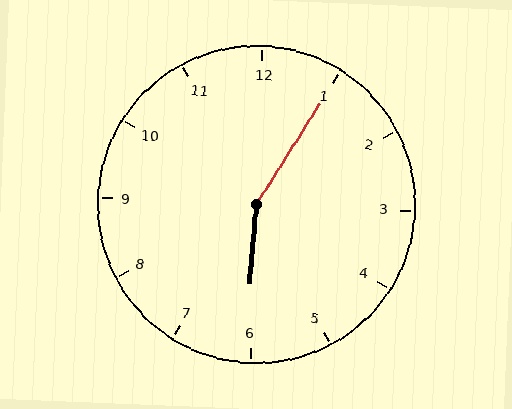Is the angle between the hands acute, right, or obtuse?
It is obtuse.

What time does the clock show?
6:05.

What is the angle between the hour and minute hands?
Approximately 152 degrees.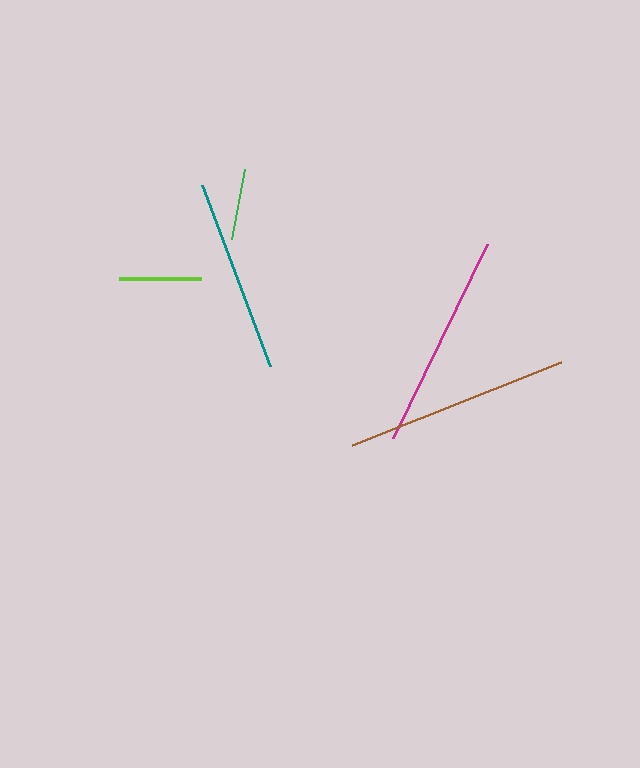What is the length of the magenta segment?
The magenta segment is approximately 215 pixels long.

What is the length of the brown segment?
The brown segment is approximately 225 pixels long.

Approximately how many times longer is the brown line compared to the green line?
The brown line is approximately 3.2 times the length of the green line.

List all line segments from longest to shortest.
From longest to shortest: brown, magenta, teal, lime, green.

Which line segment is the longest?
The brown line is the longest at approximately 225 pixels.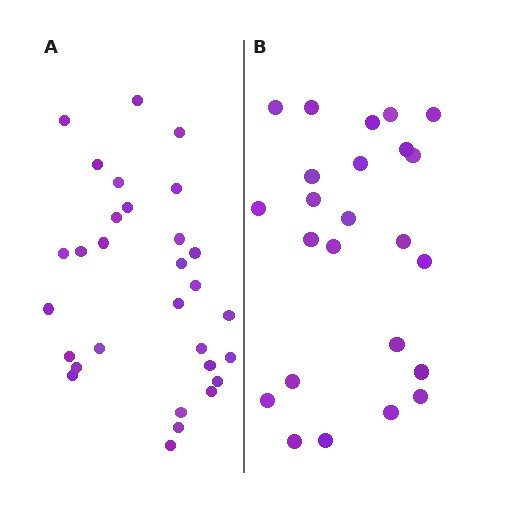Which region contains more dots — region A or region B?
Region A (the left region) has more dots.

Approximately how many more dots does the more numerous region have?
Region A has about 6 more dots than region B.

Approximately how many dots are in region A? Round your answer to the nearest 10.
About 30 dots.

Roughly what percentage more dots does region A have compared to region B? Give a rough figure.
About 25% more.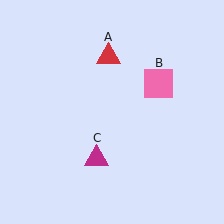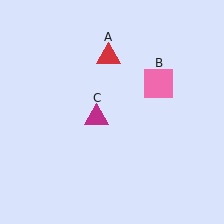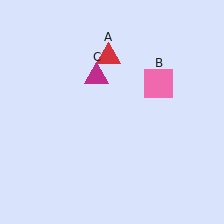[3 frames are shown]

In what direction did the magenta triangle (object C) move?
The magenta triangle (object C) moved up.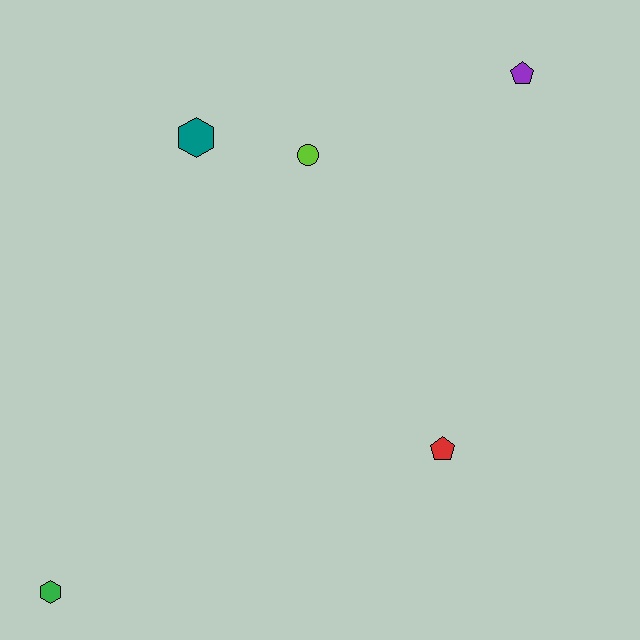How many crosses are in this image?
There are no crosses.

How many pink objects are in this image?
There are no pink objects.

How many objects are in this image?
There are 5 objects.